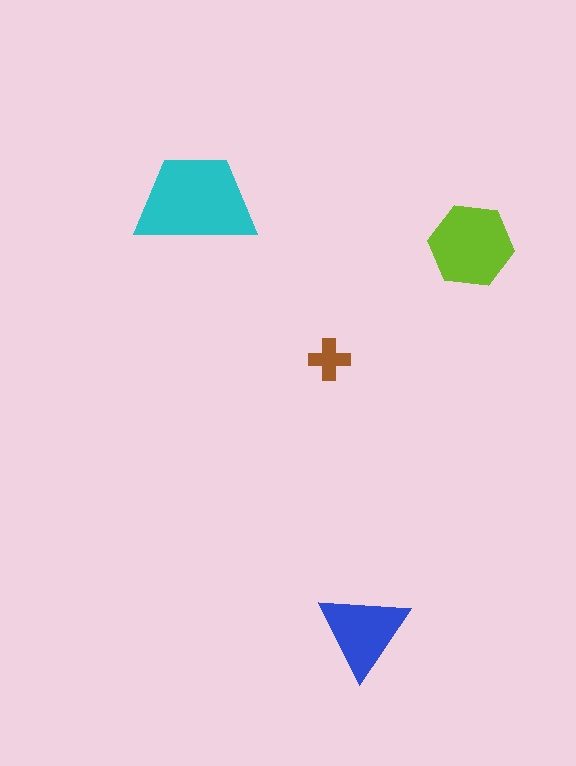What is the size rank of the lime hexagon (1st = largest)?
2nd.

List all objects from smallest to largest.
The brown cross, the blue triangle, the lime hexagon, the cyan trapezoid.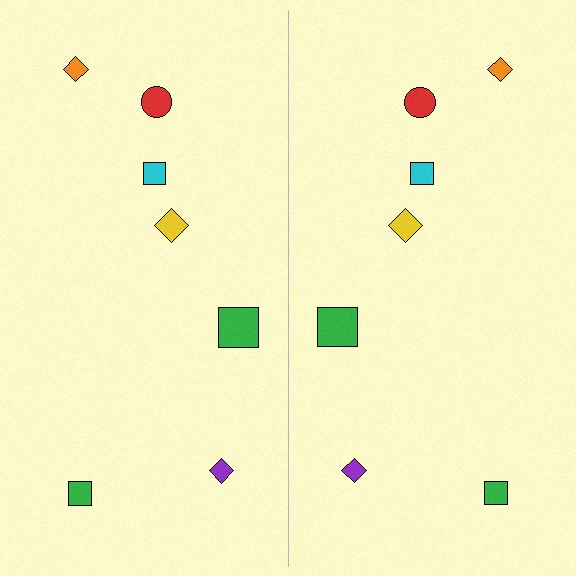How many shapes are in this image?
There are 14 shapes in this image.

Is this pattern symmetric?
Yes, this pattern has bilateral (reflection) symmetry.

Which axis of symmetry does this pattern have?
The pattern has a vertical axis of symmetry running through the center of the image.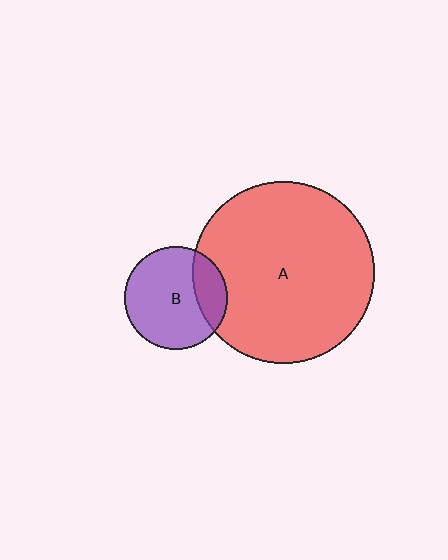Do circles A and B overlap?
Yes.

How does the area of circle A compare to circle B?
Approximately 3.1 times.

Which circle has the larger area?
Circle A (red).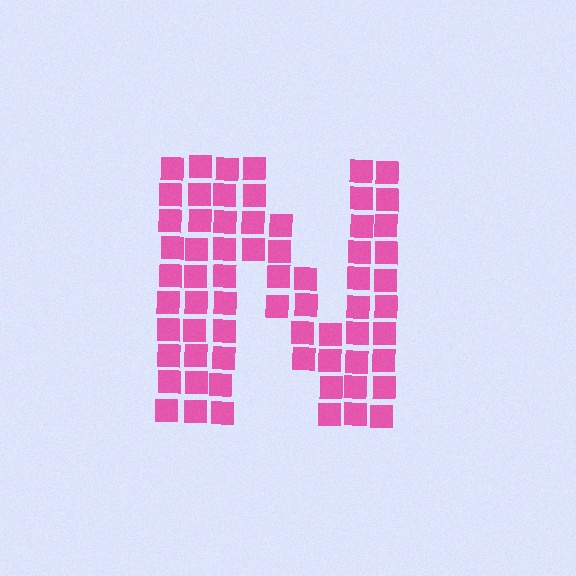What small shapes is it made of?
It is made of small squares.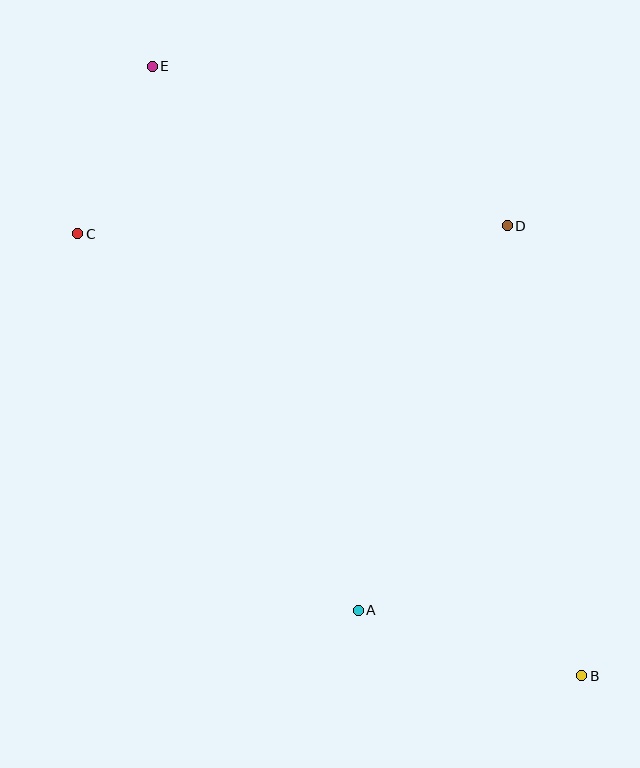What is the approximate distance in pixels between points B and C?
The distance between B and C is approximately 670 pixels.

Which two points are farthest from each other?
Points B and E are farthest from each other.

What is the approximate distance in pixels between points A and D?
The distance between A and D is approximately 412 pixels.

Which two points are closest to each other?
Points C and E are closest to each other.